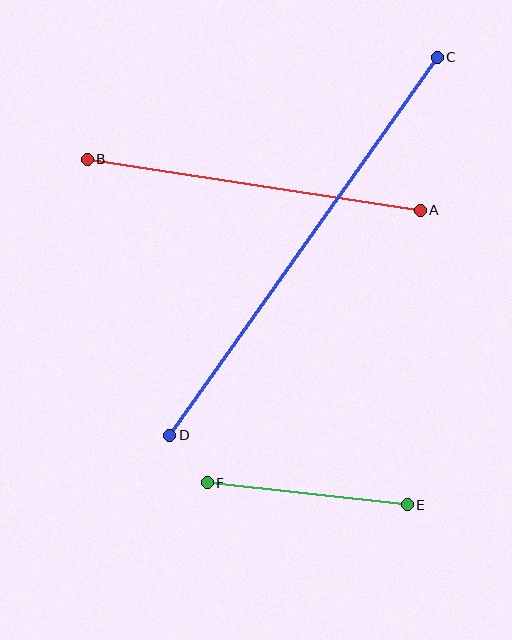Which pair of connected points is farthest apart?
Points C and D are farthest apart.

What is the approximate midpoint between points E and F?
The midpoint is at approximately (307, 494) pixels.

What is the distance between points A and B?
The distance is approximately 337 pixels.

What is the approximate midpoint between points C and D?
The midpoint is at approximately (303, 246) pixels.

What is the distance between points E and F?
The distance is approximately 201 pixels.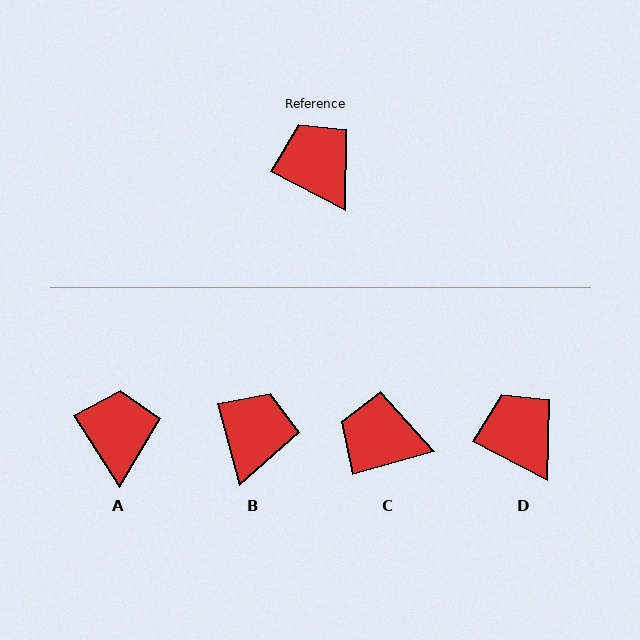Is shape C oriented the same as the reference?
No, it is off by about 43 degrees.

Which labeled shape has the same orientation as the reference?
D.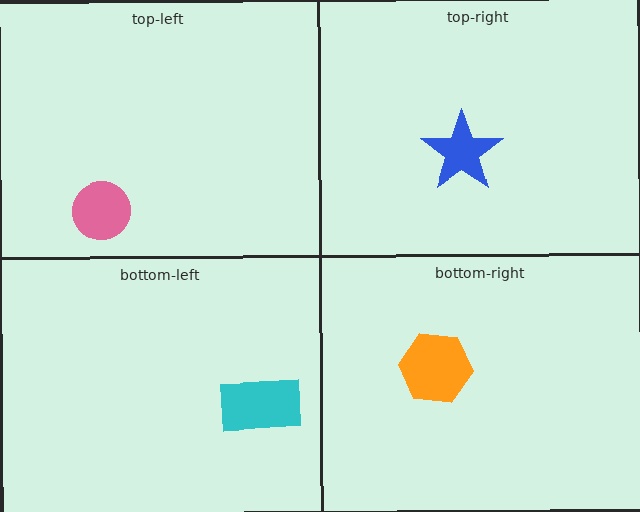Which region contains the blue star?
The top-right region.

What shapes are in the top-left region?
The pink circle.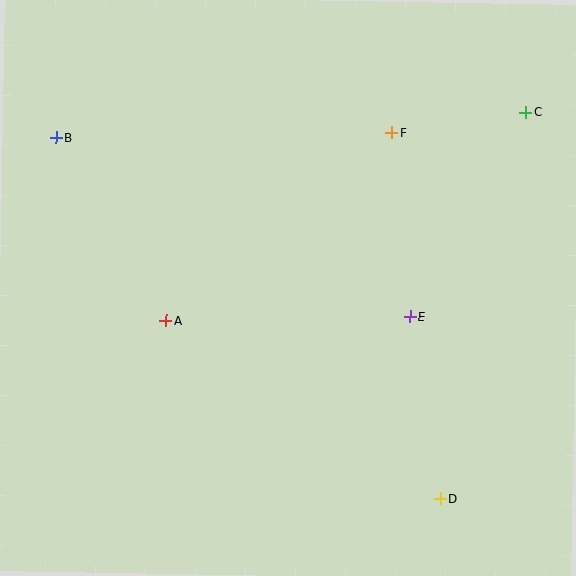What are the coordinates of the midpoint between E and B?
The midpoint between E and B is at (233, 227).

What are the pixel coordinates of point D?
Point D is at (441, 499).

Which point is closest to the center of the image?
Point E at (410, 317) is closest to the center.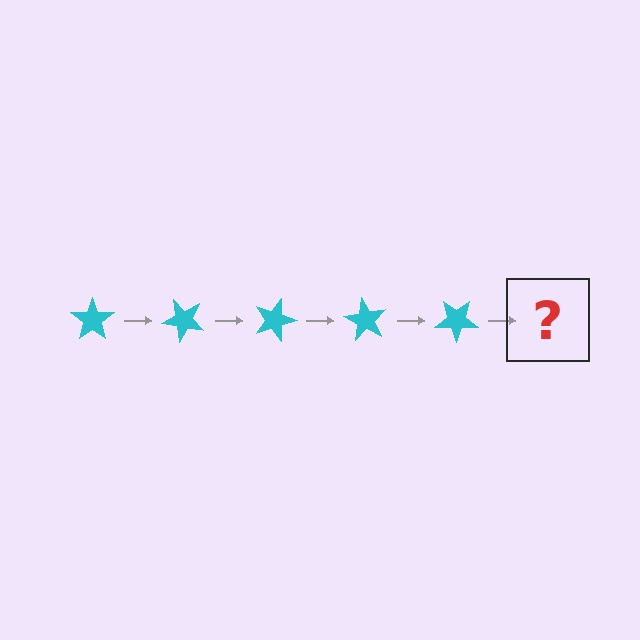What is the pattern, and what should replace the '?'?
The pattern is that the star rotates 45 degrees each step. The '?' should be a cyan star rotated 225 degrees.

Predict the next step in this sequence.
The next step is a cyan star rotated 225 degrees.